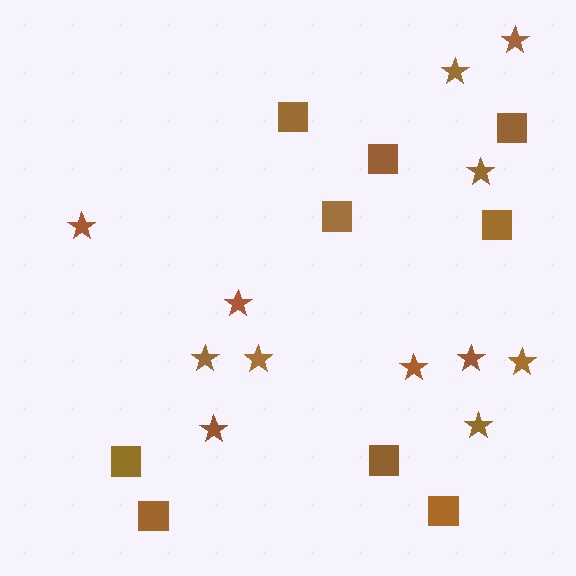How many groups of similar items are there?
There are 2 groups: one group of squares (9) and one group of stars (12).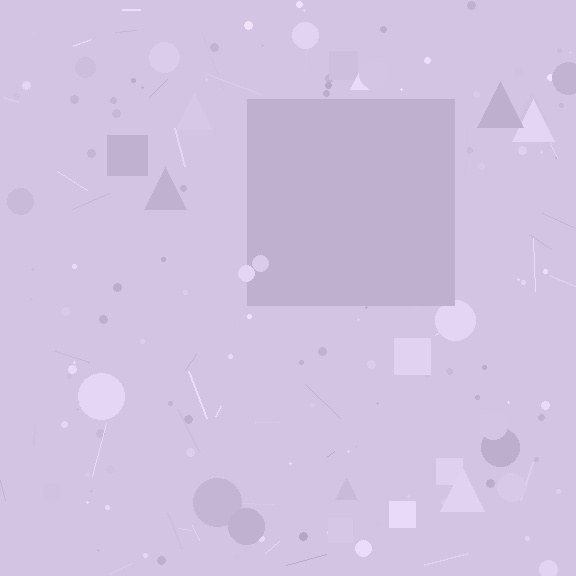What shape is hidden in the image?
A square is hidden in the image.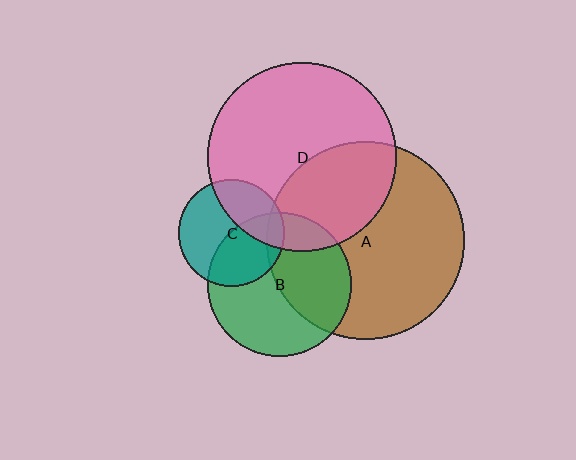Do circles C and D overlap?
Yes.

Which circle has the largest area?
Circle A (brown).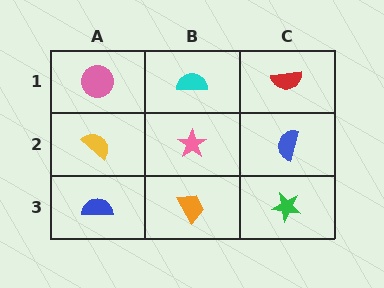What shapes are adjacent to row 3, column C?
A blue semicircle (row 2, column C), an orange trapezoid (row 3, column B).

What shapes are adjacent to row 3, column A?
A yellow semicircle (row 2, column A), an orange trapezoid (row 3, column B).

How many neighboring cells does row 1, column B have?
3.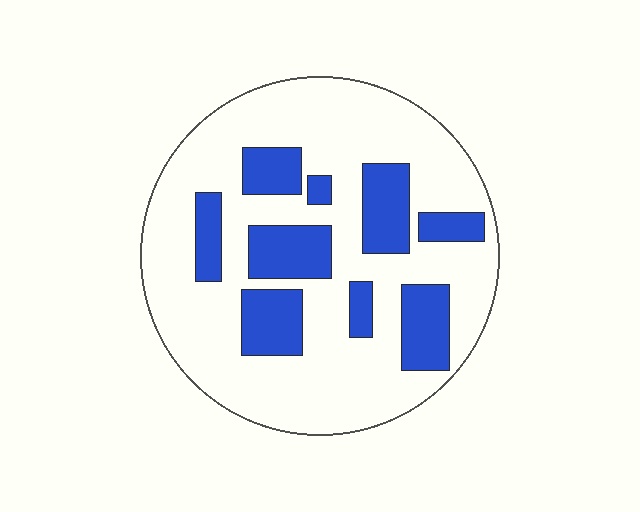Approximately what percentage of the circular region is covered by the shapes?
Approximately 25%.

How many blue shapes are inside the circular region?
9.